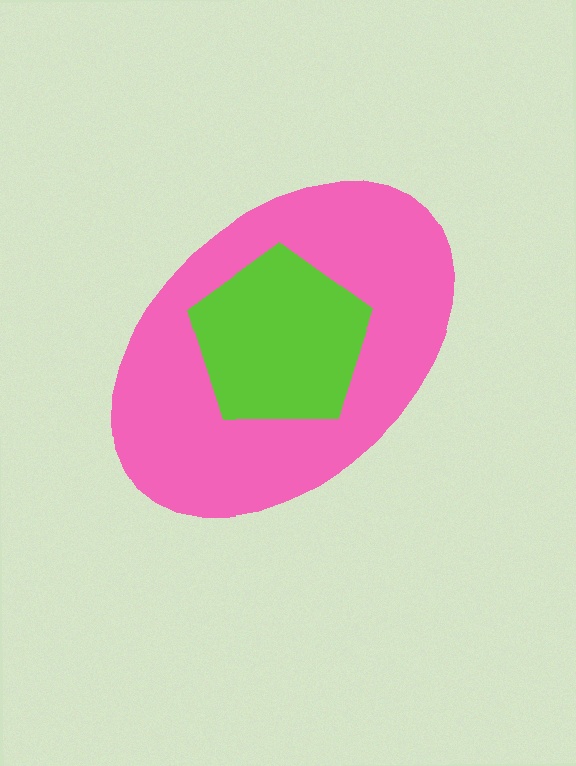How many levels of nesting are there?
2.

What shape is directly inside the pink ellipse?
The lime pentagon.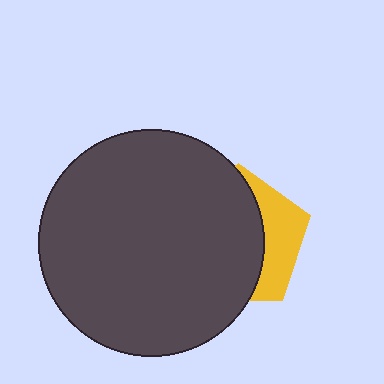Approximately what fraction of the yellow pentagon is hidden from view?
Roughly 69% of the yellow pentagon is hidden behind the dark gray circle.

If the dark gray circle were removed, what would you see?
You would see the complete yellow pentagon.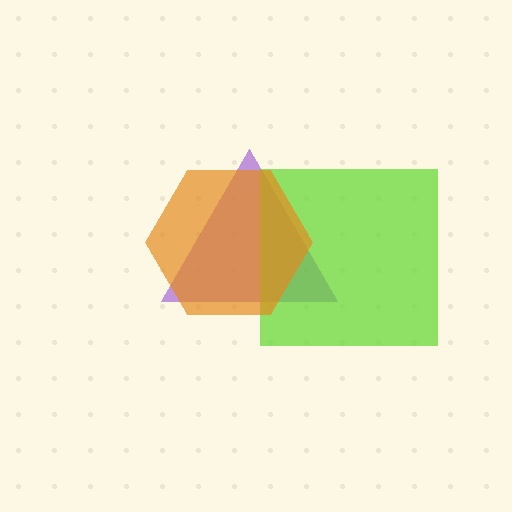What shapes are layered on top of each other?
The layered shapes are: a purple triangle, a lime square, an orange hexagon.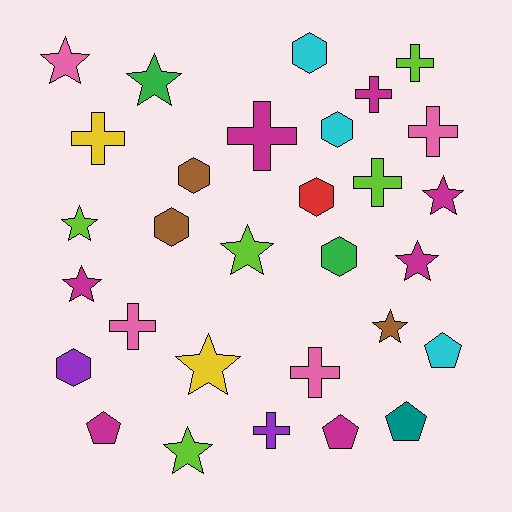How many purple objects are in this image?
There are 2 purple objects.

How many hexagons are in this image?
There are 7 hexagons.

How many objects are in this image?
There are 30 objects.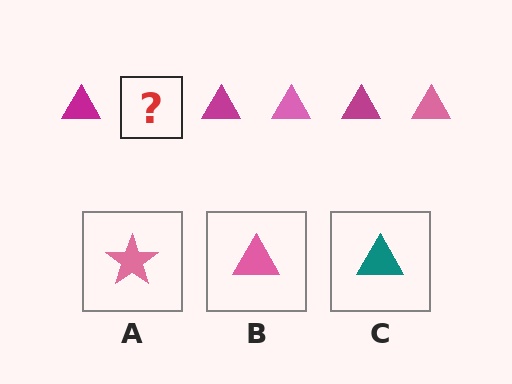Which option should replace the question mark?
Option B.